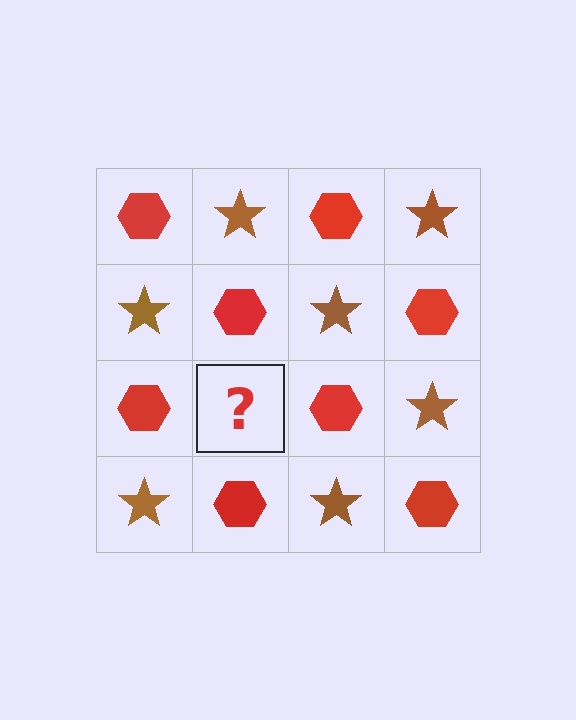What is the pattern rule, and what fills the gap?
The rule is that it alternates red hexagon and brown star in a checkerboard pattern. The gap should be filled with a brown star.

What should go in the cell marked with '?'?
The missing cell should contain a brown star.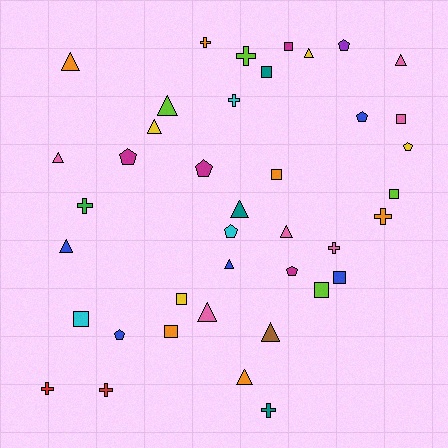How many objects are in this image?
There are 40 objects.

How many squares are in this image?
There are 10 squares.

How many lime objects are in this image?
There are 4 lime objects.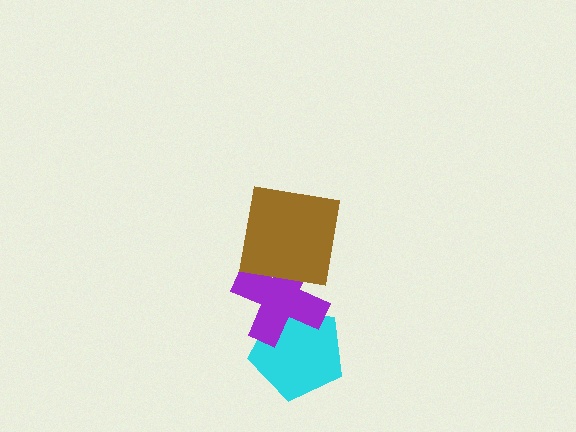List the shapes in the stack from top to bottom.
From top to bottom: the brown square, the purple cross, the cyan pentagon.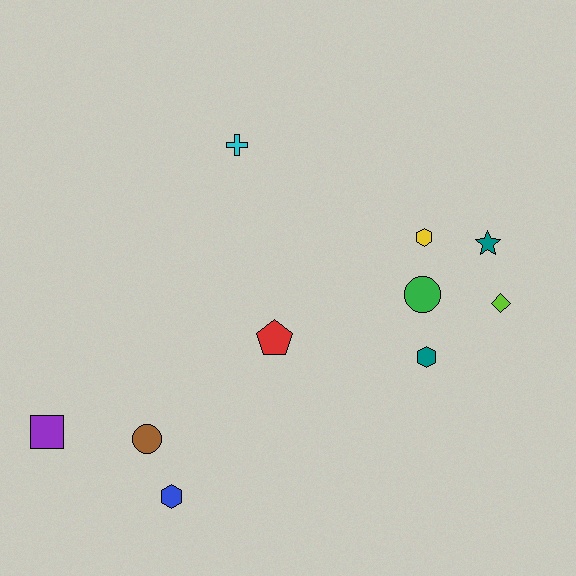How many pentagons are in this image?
There is 1 pentagon.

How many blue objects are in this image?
There is 1 blue object.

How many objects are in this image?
There are 10 objects.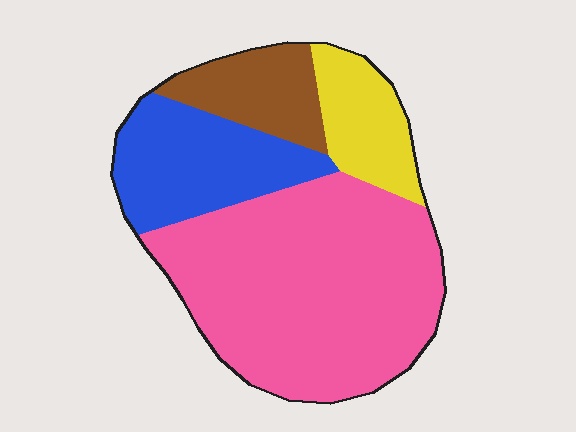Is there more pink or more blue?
Pink.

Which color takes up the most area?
Pink, at roughly 55%.